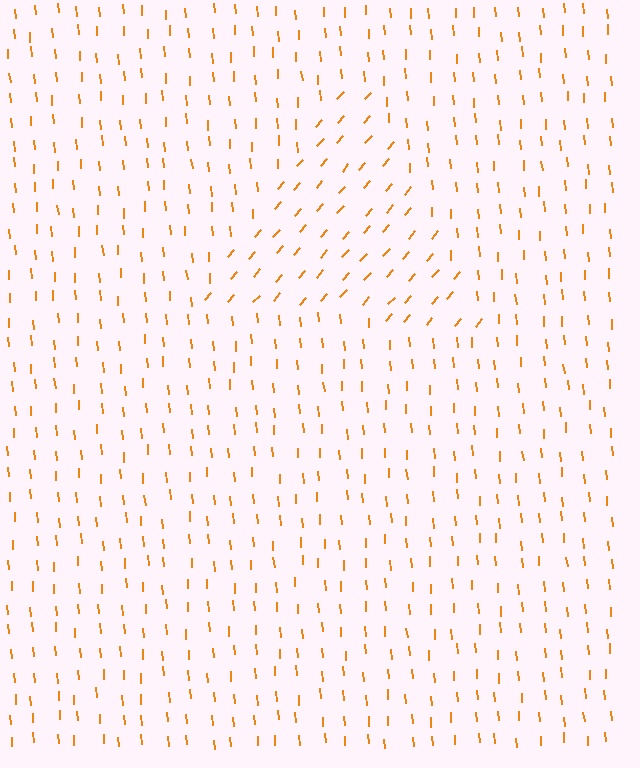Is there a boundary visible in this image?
Yes, there is a texture boundary formed by a change in line orientation.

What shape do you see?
I see a triangle.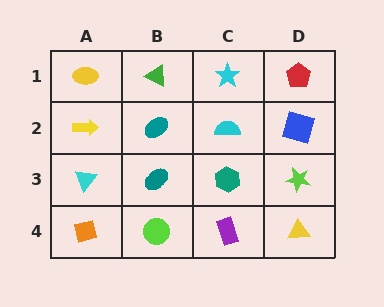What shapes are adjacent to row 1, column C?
A cyan semicircle (row 2, column C), a green triangle (row 1, column B), a red pentagon (row 1, column D).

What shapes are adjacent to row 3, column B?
A teal ellipse (row 2, column B), a lime circle (row 4, column B), a cyan triangle (row 3, column A), a teal hexagon (row 3, column C).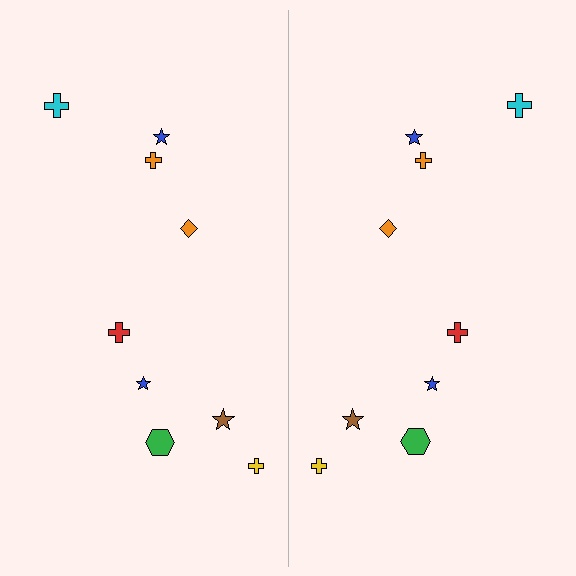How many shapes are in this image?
There are 18 shapes in this image.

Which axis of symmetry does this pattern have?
The pattern has a vertical axis of symmetry running through the center of the image.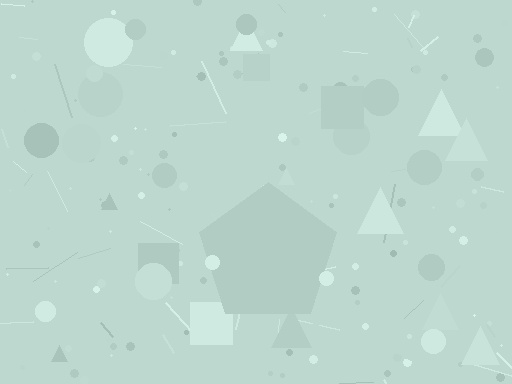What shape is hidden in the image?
A pentagon is hidden in the image.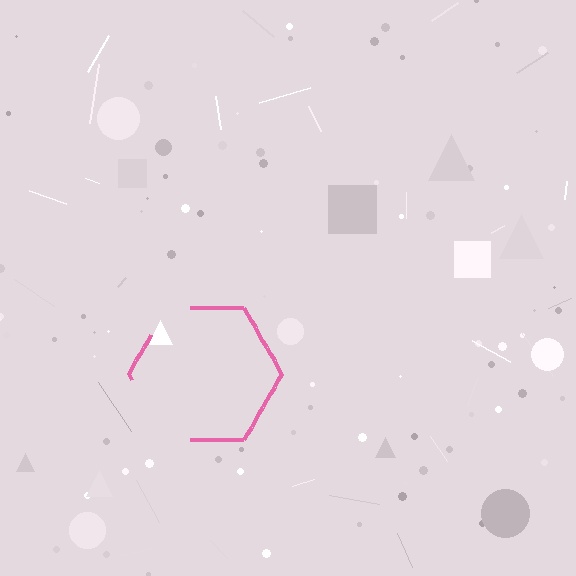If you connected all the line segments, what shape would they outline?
They would outline a hexagon.